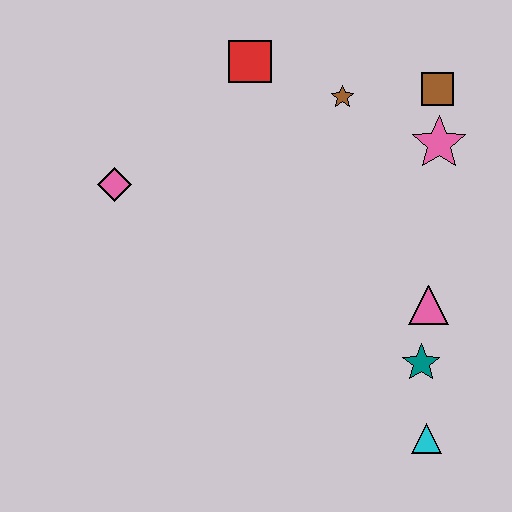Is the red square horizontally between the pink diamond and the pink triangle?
Yes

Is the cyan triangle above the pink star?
No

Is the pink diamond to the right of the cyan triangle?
No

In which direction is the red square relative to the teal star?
The red square is above the teal star.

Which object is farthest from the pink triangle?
The pink diamond is farthest from the pink triangle.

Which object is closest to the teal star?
The pink triangle is closest to the teal star.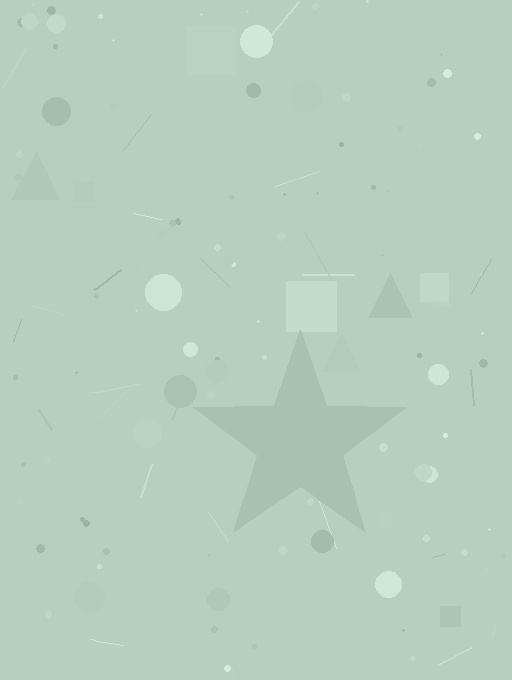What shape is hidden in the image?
A star is hidden in the image.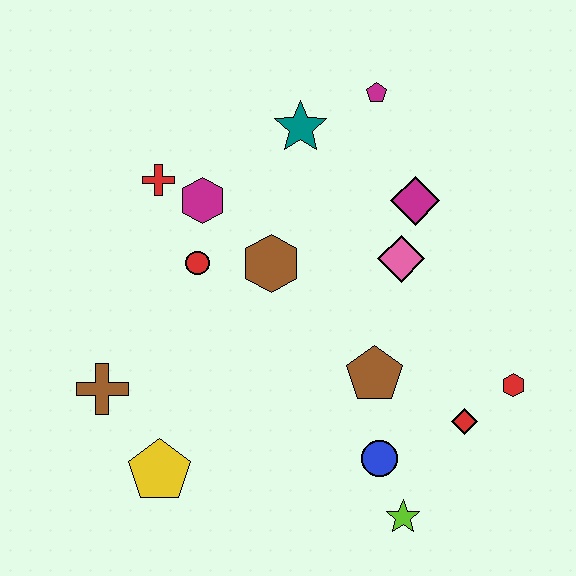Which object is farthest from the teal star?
The lime star is farthest from the teal star.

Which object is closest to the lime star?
The blue circle is closest to the lime star.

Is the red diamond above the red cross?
No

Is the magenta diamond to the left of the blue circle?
No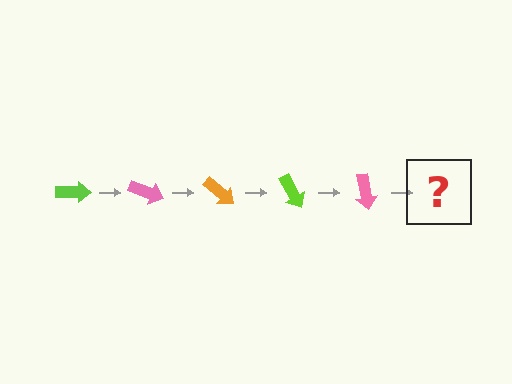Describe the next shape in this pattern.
It should be an orange arrow, rotated 100 degrees from the start.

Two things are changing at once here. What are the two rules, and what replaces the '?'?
The two rules are that it rotates 20 degrees each step and the color cycles through lime, pink, and orange. The '?' should be an orange arrow, rotated 100 degrees from the start.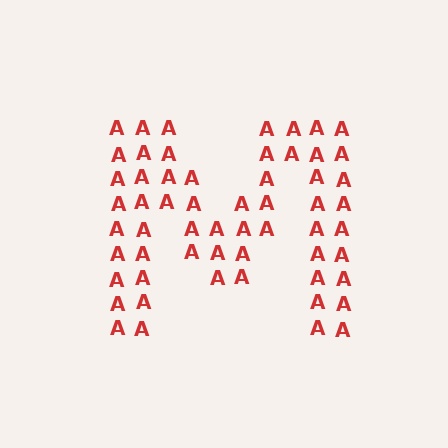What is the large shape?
The large shape is the letter M.